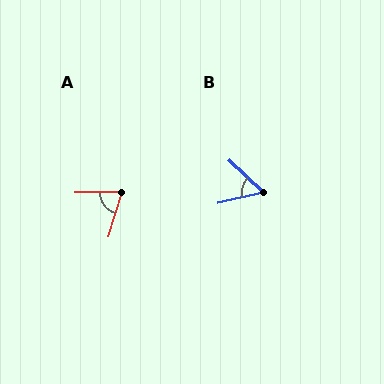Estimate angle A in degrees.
Approximately 71 degrees.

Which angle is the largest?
A, at approximately 71 degrees.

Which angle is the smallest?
B, at approximately 57 degrees.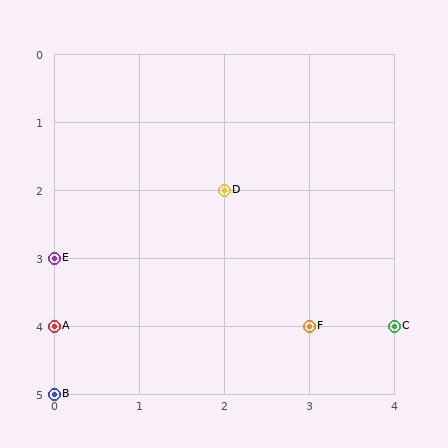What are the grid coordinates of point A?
Point A is at grid coordinates (0, 4).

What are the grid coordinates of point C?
Point C is at grid coordinates (4, 4).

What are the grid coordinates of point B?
Point B is at grid coordinates (0, 5).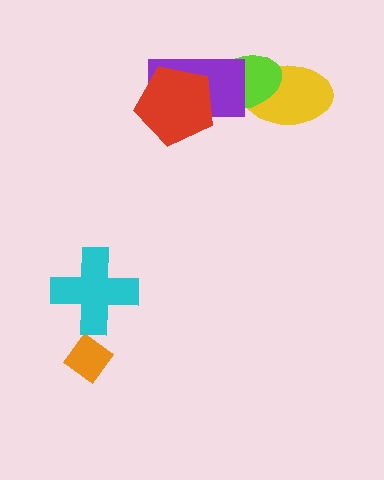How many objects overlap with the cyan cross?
0 objects overlap with the cyan cross.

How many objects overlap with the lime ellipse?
3 objects overlap with the lime ellipse.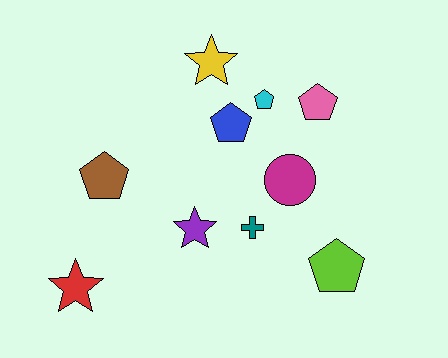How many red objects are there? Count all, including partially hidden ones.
There is 1 red object.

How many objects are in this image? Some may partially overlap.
There are 10 objects.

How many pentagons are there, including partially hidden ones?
There are 5 pentagons.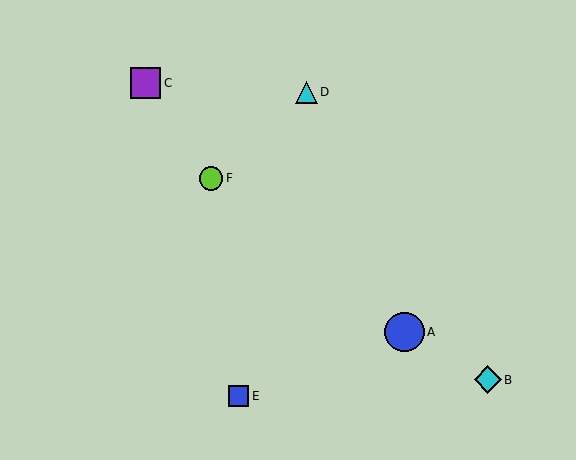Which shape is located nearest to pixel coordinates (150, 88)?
The purple square (labeled C) at (146, 83) is nearest to that location.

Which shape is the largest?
The blue circle (labeled A) is the largest.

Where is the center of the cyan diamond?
The center of the cyan diamond is at (488, 380).